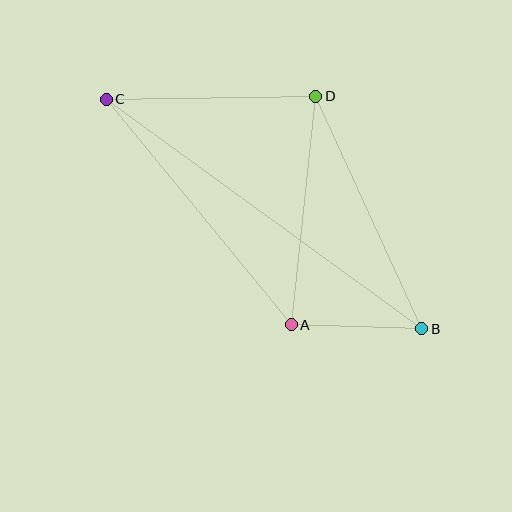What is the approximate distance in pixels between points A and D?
The distance between A and D is approximately 230 pixels.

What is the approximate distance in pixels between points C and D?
The distance between C and D is approximately 209 pixels.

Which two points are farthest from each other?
Points B and C are farthest from each other.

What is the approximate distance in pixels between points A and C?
The distance between A and C is approximately 292 pixels.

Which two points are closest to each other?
Points A and B are closest to each other.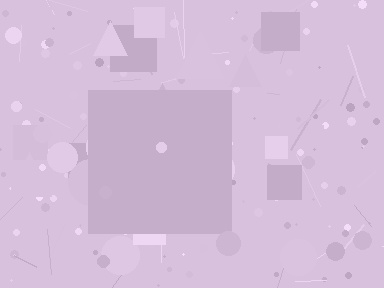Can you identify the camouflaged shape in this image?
The camouflaged shape is a square.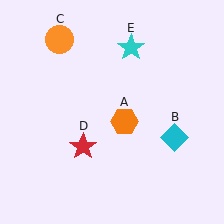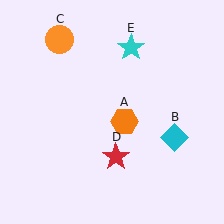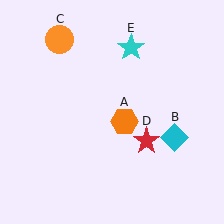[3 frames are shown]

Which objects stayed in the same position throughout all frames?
Orange hexagon (object A) and cyan diamond (object B) and orange circle (object C) and cyan star (object E) remained stationary.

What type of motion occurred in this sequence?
The red star (object D) rotated counterclockwise around the center of the scene.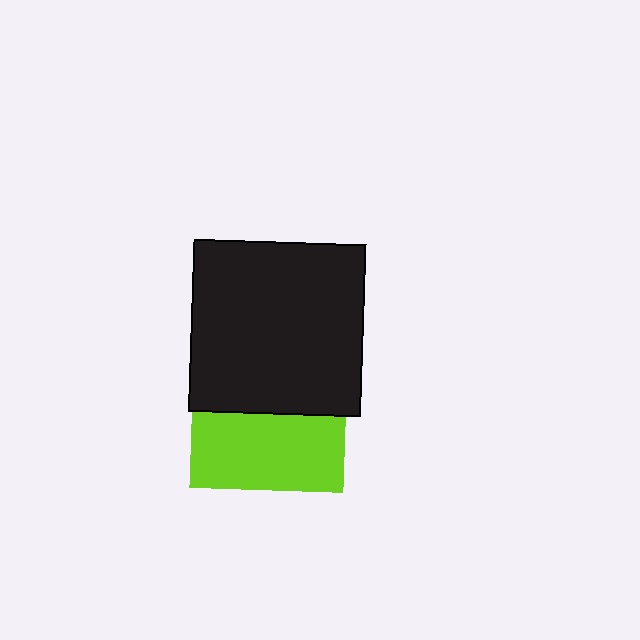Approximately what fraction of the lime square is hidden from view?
Roughly 50% of the lime square is hidden behind the black square.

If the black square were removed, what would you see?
You would see the complete lime square.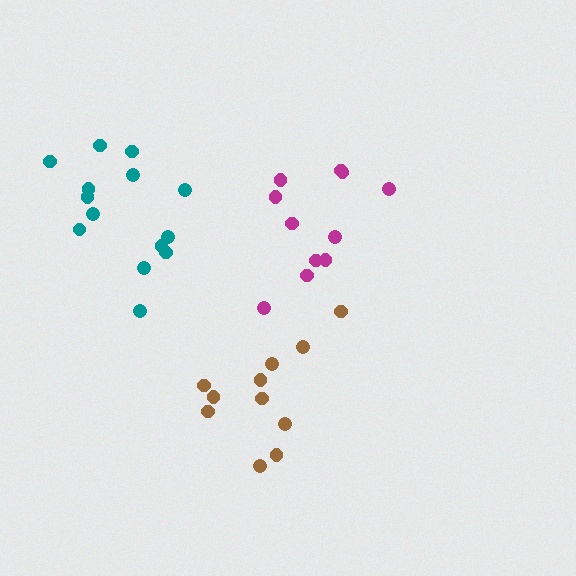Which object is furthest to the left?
The teal cluster is leftmost.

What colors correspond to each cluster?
The clusters are colored: magenta, brown, teal.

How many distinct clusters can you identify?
There are 3 distinct clusters.